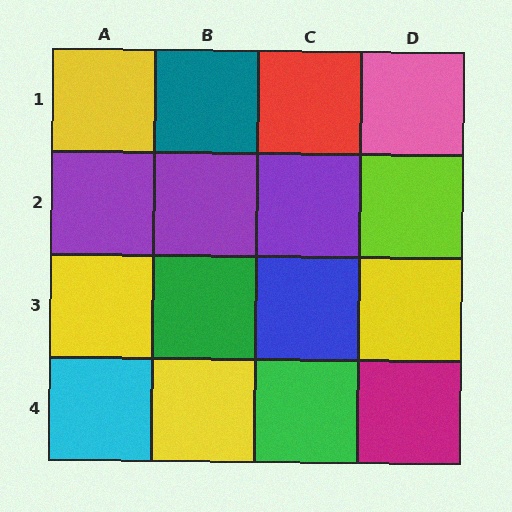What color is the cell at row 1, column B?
Teal.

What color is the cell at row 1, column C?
Red.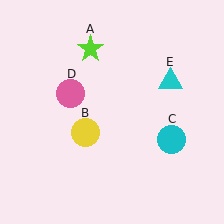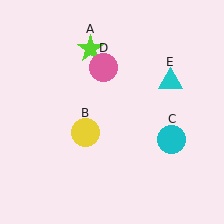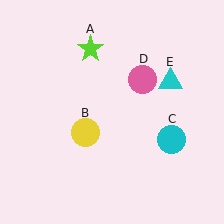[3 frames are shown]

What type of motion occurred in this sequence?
The pink circle (object D) rotated clockwise around the center of the scene.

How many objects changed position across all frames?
1 object changed position: pink circle (object D).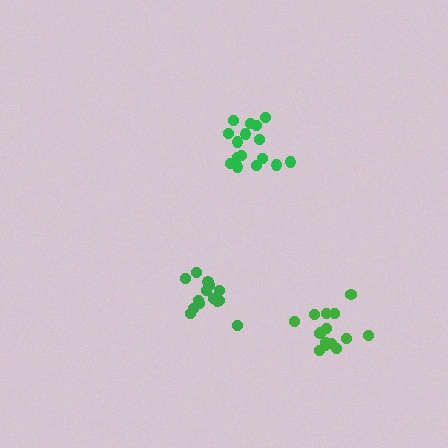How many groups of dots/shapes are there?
There are 3 groups.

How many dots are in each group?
Group 1: 16 dots, Group 2: 15 dots, Group 3: 15 dots (46 total).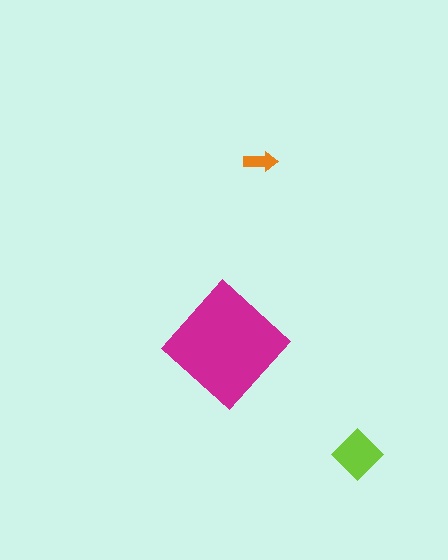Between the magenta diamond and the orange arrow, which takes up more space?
The magenta diamond.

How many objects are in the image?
There are 3 objects in the image.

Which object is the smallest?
The orange arrow.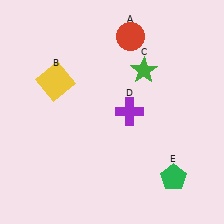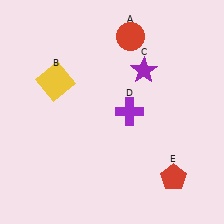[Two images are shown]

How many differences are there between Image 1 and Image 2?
There are 2 differences between the two images.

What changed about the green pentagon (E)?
In Image 1, E is green. In Image 2, it changed to red.